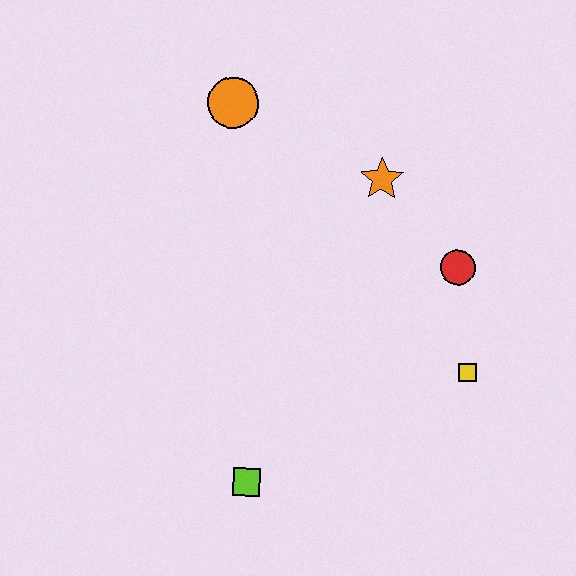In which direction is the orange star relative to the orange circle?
The orange star is to the right of the orange circle.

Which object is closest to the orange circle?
The orange star is closest to the orange circle.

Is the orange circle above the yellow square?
Yes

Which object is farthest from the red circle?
The lime square is farthest from the red circle.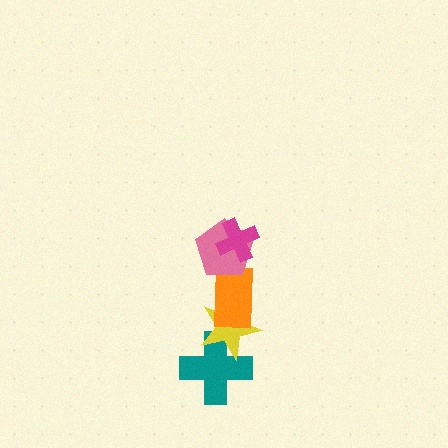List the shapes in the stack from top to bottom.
From top to bottom: the magenta cross, the pink pentagon, the orange rectangle, the yellow star, the teal cross.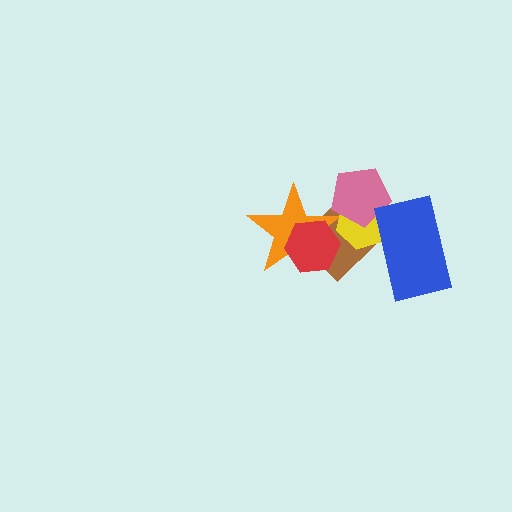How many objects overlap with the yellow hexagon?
3 objects overlap with the yellow hexagon.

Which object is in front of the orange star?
The red hexagon is in front of the orange star.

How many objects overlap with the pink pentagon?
2 objects overlap with the pink pentagon.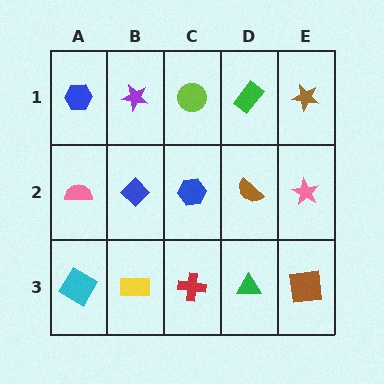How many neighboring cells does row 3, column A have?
2.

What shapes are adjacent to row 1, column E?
A pink star (row 2, column E), a green rectangle (row 1, column D).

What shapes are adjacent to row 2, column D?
A green rectangle (row 1, column D), a green triangle (row 3, column D), a blue hexagon (row 2, column C), a pink star (row 2, column E).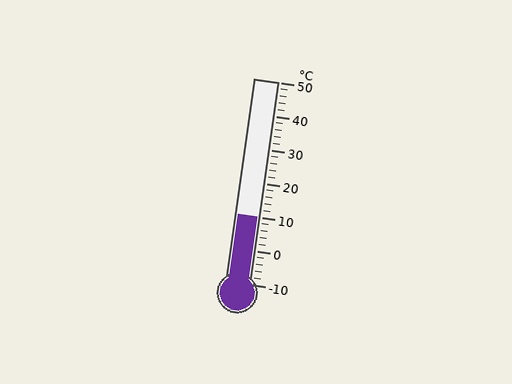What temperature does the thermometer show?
The thermometer shows approximately 10°C.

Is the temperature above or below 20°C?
The temperature is below 20°C.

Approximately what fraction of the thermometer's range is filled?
The thermometer is filled to approximately 35% of its range.